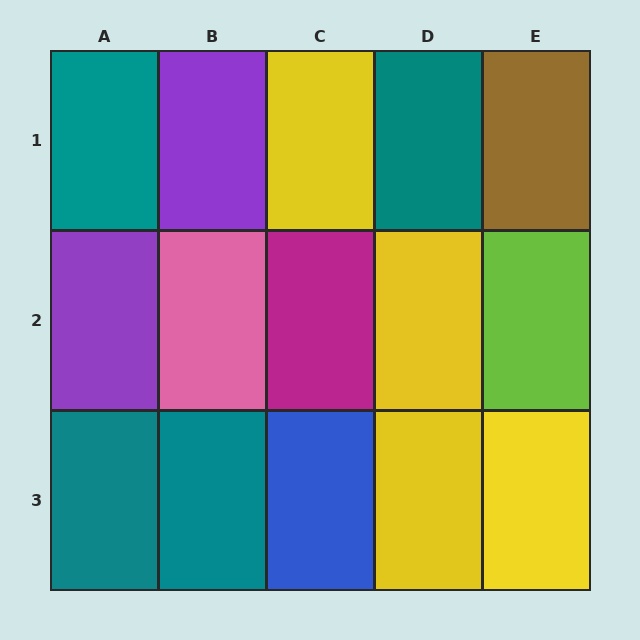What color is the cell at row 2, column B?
Pink.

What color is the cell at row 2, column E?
Lime.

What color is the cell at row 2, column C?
Magenta.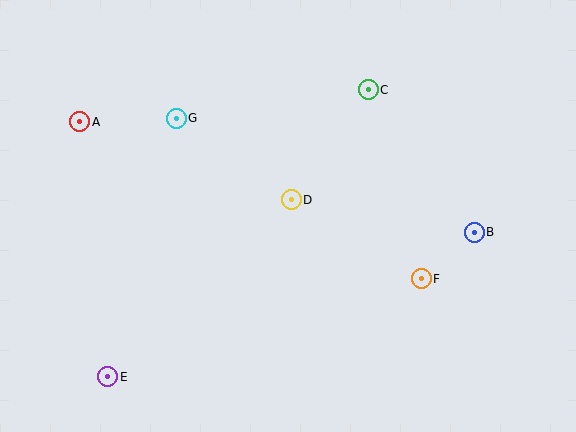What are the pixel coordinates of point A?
Point A is at (80, 122).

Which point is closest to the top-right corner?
Point C is closest to the top-right corner.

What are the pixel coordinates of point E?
Point E is at (108, 377).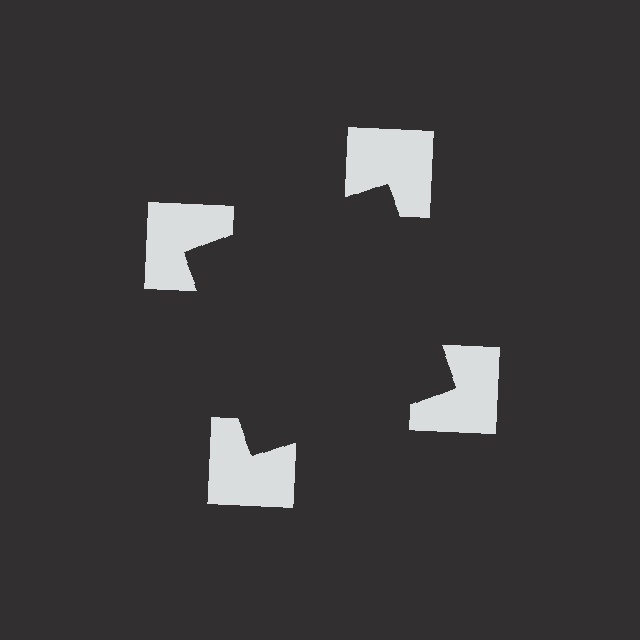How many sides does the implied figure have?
4 sides.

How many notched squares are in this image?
There are 4 — one at each vertex of the illusory square.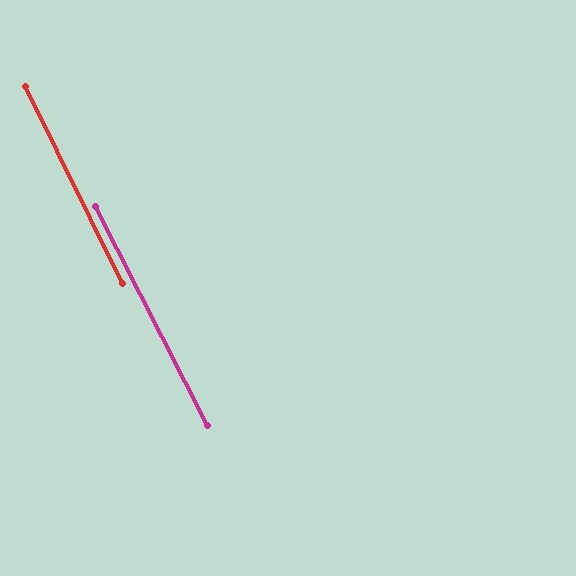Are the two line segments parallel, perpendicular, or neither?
Parallel — their directions differ by only 1.1°.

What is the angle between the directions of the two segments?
Approximately 1 degree.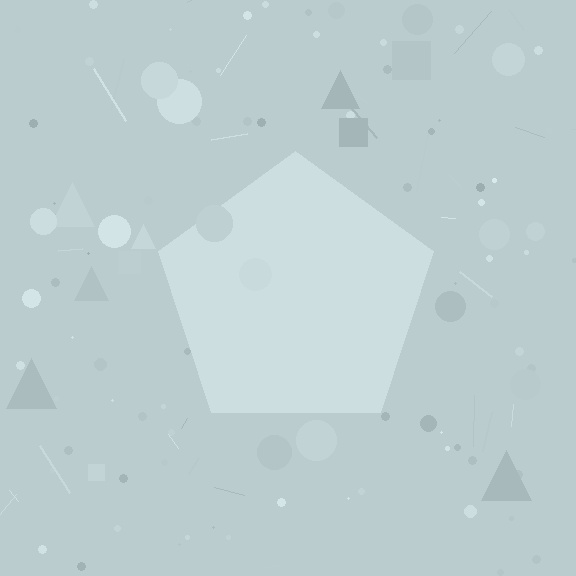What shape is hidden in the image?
A pentagon is hidden in the image.